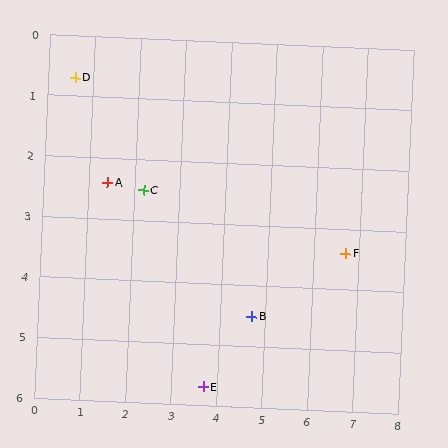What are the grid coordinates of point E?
Point E is at approximately (3.7, 5.7).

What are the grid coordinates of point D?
Point D is at approximately (0.6, 0.7).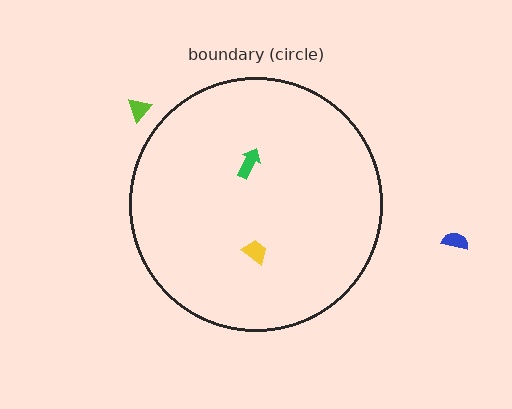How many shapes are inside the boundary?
2 inside, 2 outside.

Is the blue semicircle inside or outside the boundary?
Outside.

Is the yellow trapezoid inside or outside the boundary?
Inside.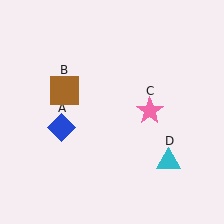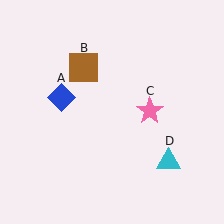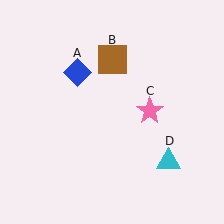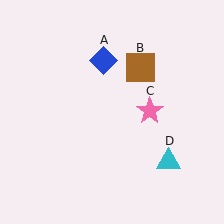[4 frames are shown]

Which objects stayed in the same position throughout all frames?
Pink star (object C) and cyan triangle (object D) remained stationary.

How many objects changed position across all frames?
2 objects changed position: blue diamond (object A), brown square (object B).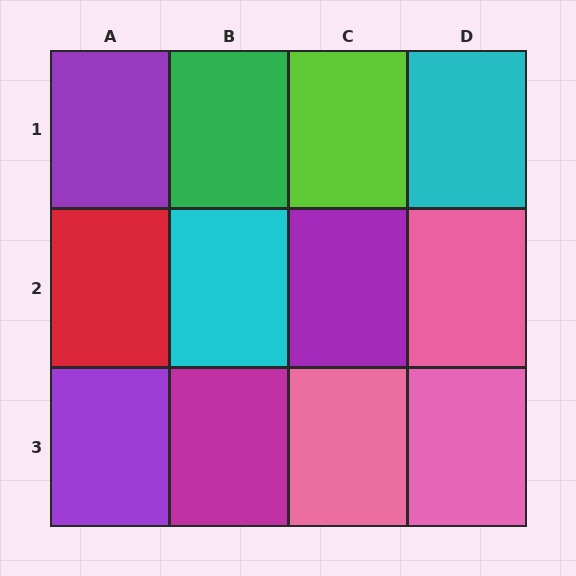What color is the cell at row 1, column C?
Lime.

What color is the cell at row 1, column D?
Cyan.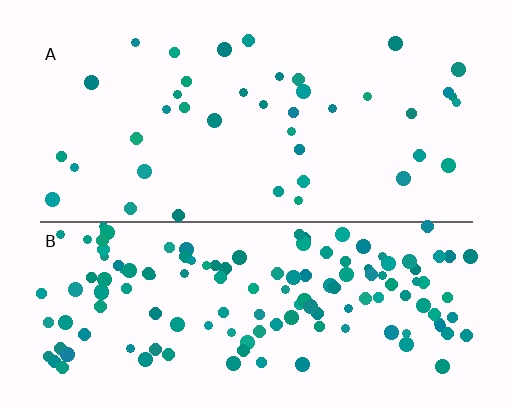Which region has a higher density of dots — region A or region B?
B (the bottom).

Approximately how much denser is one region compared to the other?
Approximately 3.5× — region B over region A.